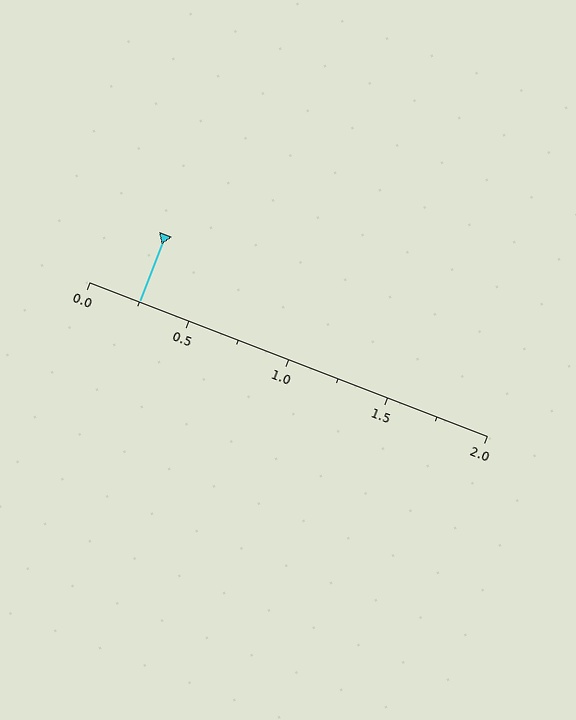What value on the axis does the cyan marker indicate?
The marker indicates approximately 0.25.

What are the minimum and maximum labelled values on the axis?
The axis runs from 0.0 to 2.0.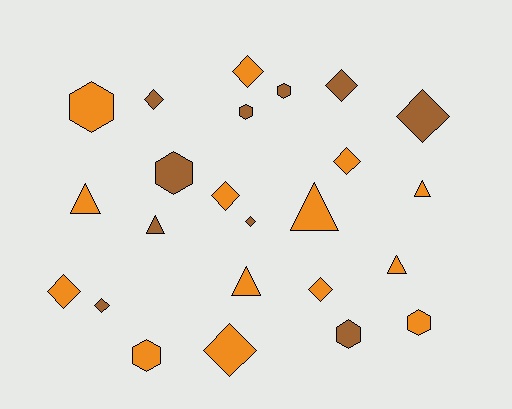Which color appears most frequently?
Orange, with 14 objects.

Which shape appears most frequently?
Diamond, with 11 objects.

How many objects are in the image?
There are 24 objects.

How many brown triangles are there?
There is 1 brown triangle.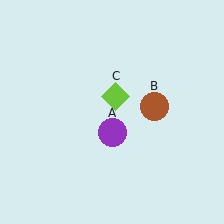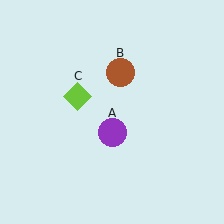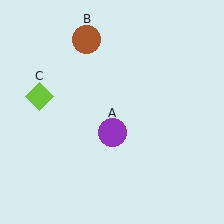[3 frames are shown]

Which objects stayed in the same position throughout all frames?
Purple circle (object A) remained stationary.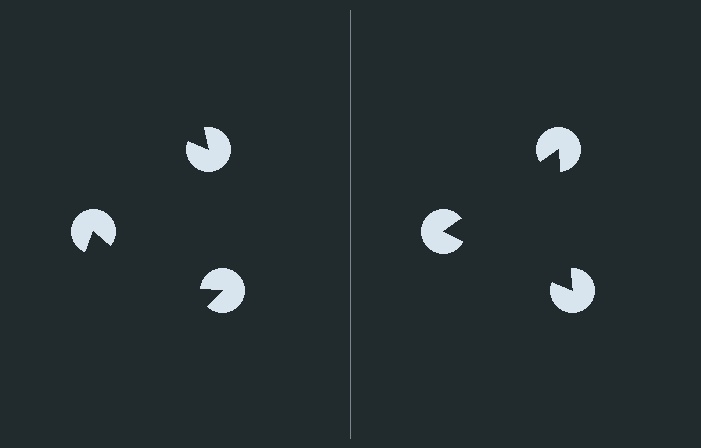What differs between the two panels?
The pac-man discs are positioned identically on both sides; only the wedge orientations differ. On the right they align to a triangle; on the left they are misaligned.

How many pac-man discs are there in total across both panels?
6 — 3 on each side.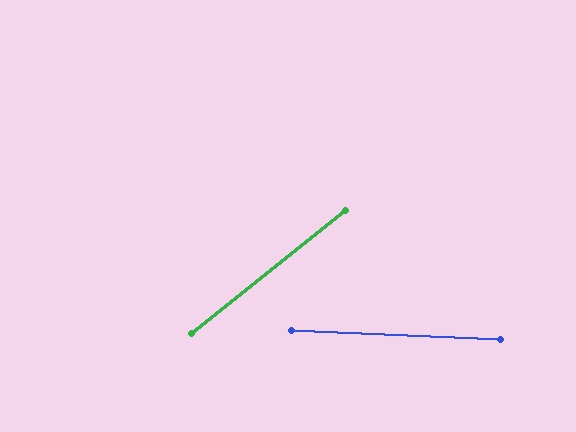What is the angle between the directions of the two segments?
Approximately 41 degrees.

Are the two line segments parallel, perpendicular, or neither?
Neither parallel nor perpendicular — they differ by about 41°.